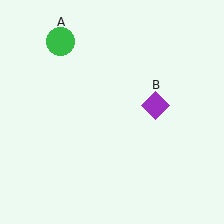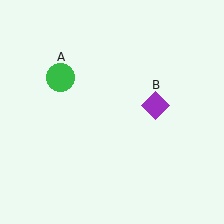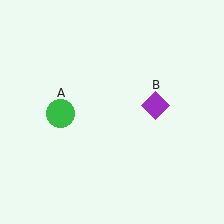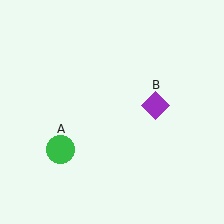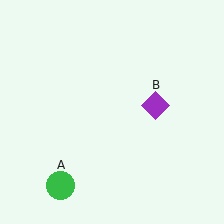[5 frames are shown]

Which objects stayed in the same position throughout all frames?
Purple diamond (object B) remained stationary.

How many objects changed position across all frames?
1 object changed position: green circle (object A).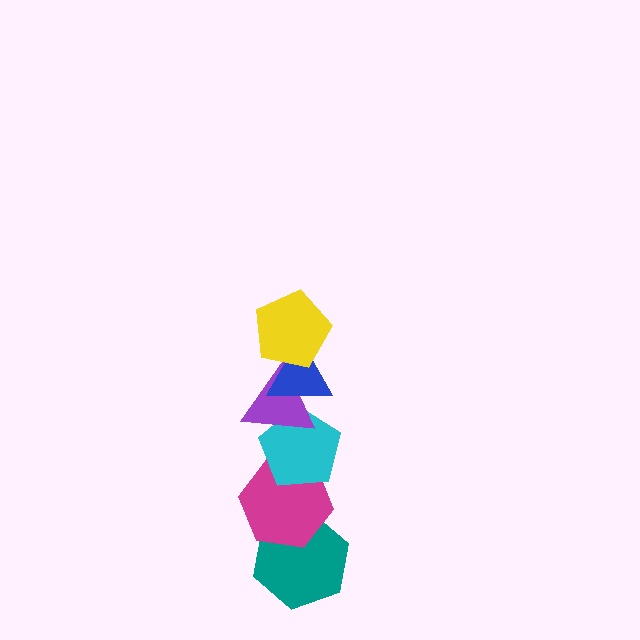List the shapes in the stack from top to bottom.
From top to bottom: the yellow pentagon, the blue triangle, the purple triangle, the cyan pentagon, the magenta hexagon, the teal hexagon.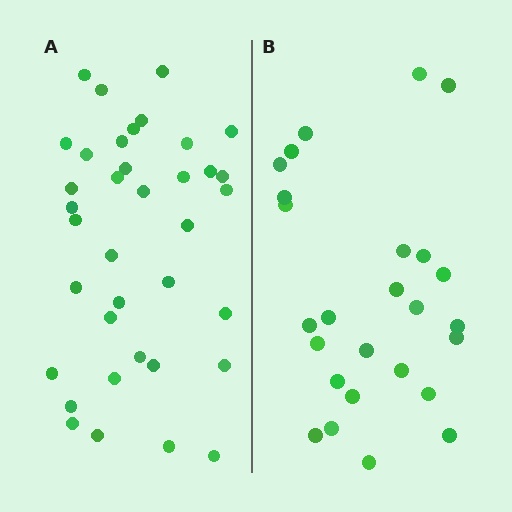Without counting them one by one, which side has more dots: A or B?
Region A (the left region) has more dots.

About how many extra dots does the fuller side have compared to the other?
Region A has roughly 12 or so more dots than region B.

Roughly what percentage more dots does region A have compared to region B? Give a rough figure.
About 40% more.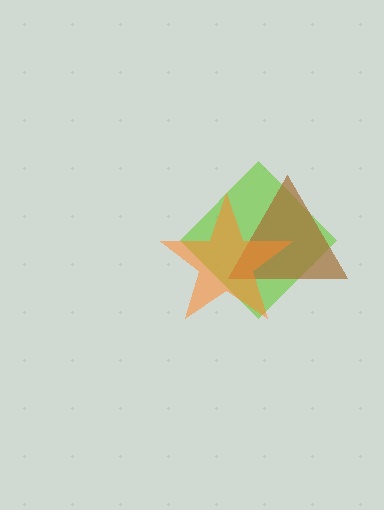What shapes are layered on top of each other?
The layered shapes are: a lime diamond, a brown triangle, an orange star.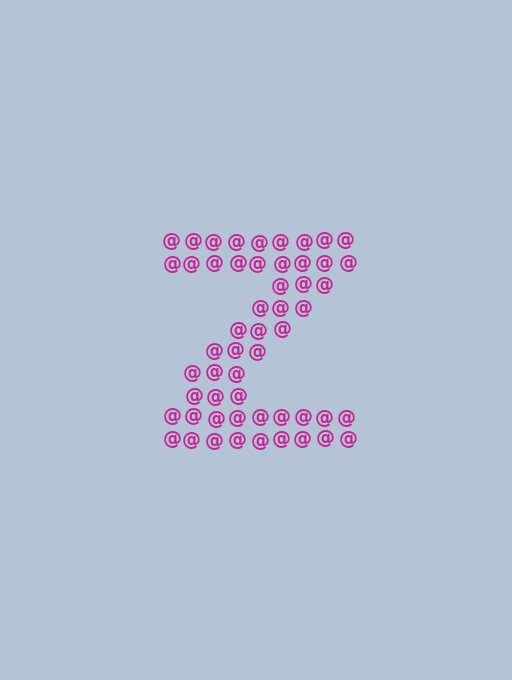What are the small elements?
The small elements are at signs.